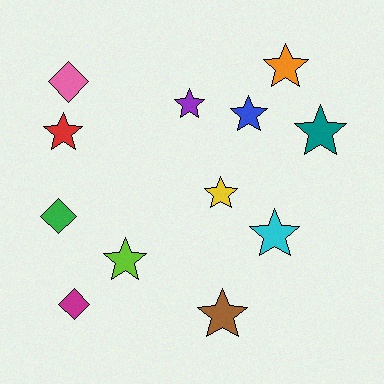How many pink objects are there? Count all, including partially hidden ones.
There is 1 pink object.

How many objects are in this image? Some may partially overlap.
There are 12 objects.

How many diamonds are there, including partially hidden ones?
There are 3 diamonds.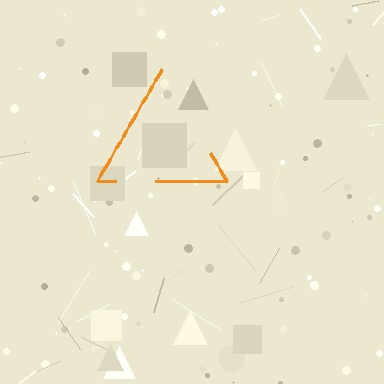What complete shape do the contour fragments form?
The contour fragments form a triangle.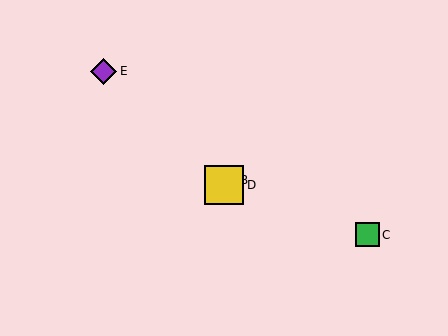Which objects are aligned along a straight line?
Objects A, B, D are aligned along a straight line.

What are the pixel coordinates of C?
Object C is at (368, 235).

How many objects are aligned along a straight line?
3 objects (A, B, D) are aligned along a straight line.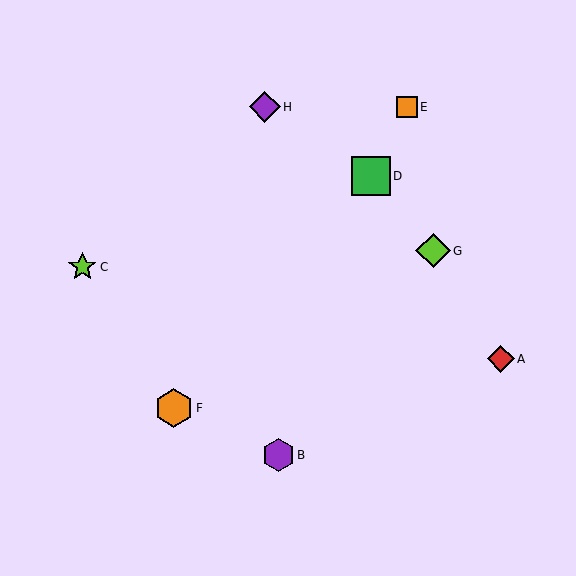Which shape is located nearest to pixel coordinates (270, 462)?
The purple hexagon (labeled B) at (278, 455) is nearest to that location.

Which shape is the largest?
The green square (labeled D) is the largest.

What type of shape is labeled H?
Shape H is a purple diamond.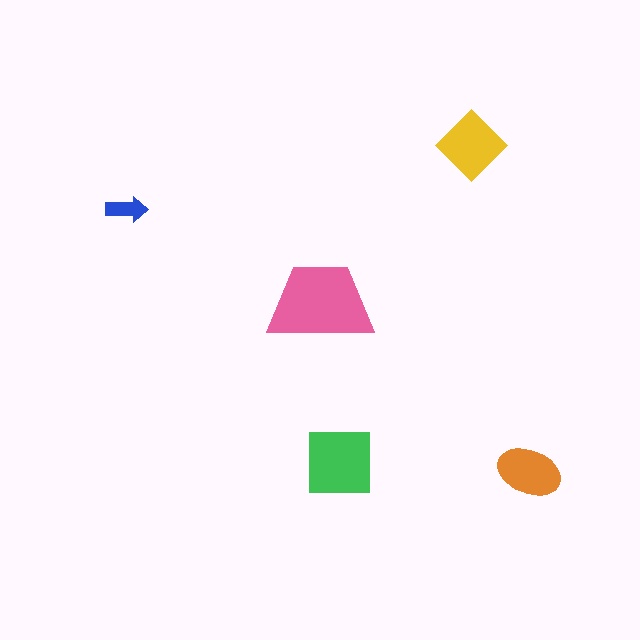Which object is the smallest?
The blue arrow.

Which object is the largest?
The pink trapezoid.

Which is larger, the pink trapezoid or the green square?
The pink trapezoid.